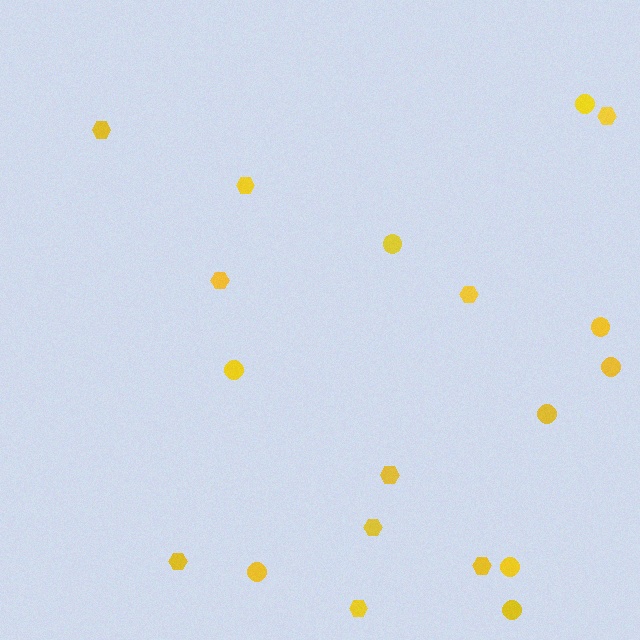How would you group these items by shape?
There are 2 groups: one group of hexagons (10) and one group of circles (9).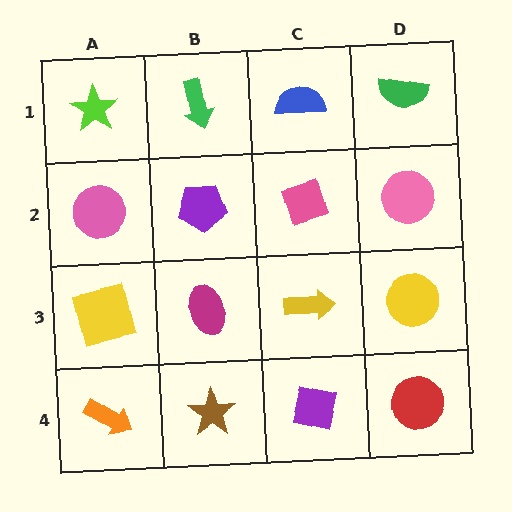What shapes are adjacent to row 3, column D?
A pink circle (row 2, column D), a red circle (row 4, column D), a yellow arrow (row 3, column C).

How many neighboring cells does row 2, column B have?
4.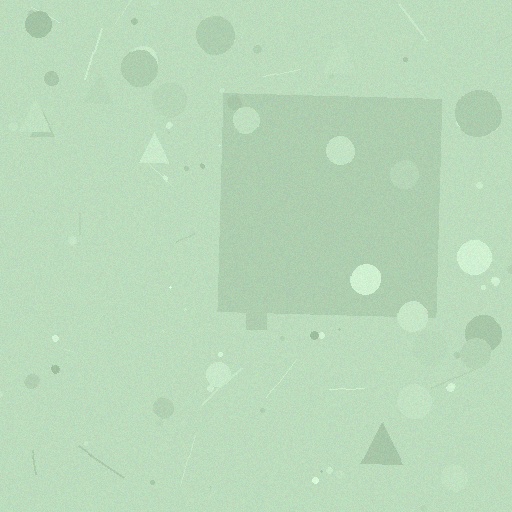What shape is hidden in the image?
A square is hidden in the image.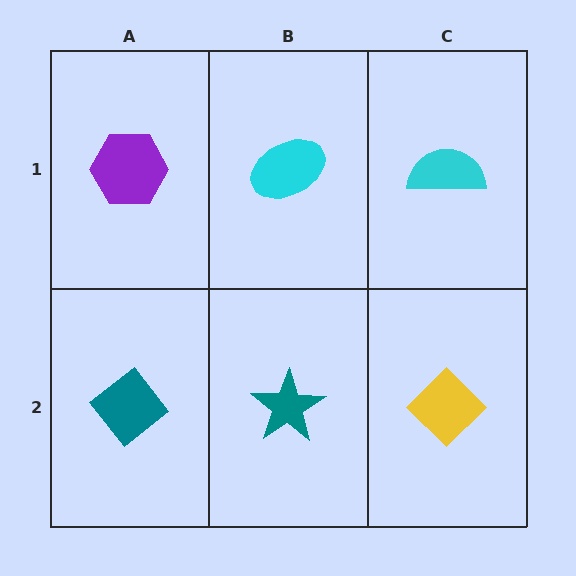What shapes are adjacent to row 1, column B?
A teal star (row 2, column B), a purple hexagon (row 1, column A), a cyan semicircle (row 1, column C).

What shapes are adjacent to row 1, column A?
A teal diamond (row 2, column A), a cyan ellipse (row 1, column B).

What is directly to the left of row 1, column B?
A purple hexagon.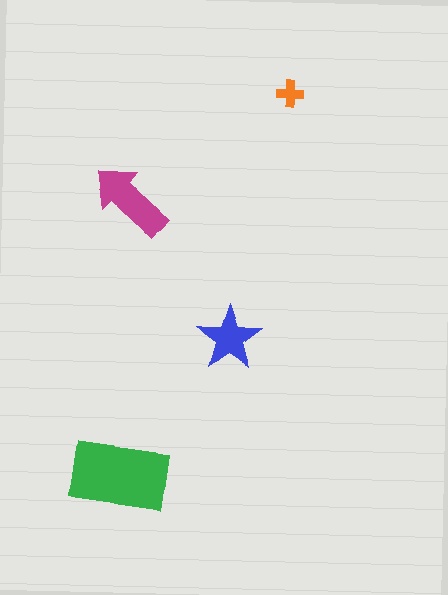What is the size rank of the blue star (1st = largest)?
3rd.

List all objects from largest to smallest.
The green rectangle, the magenta arrow, the blue star, the orange cross.